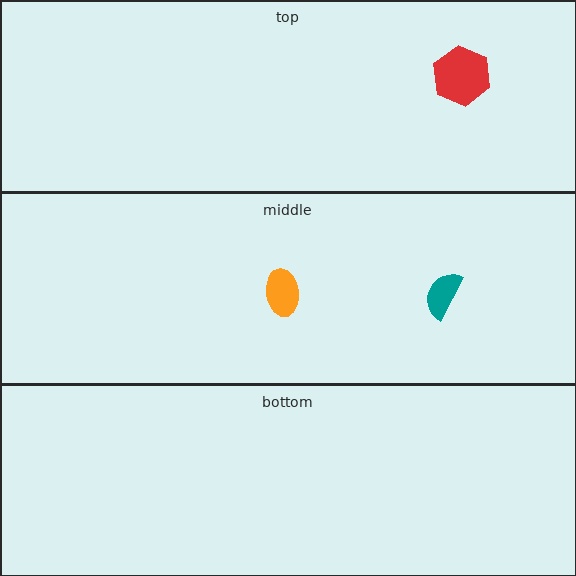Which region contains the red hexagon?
The top region.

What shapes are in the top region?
The red hexagon.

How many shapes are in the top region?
1.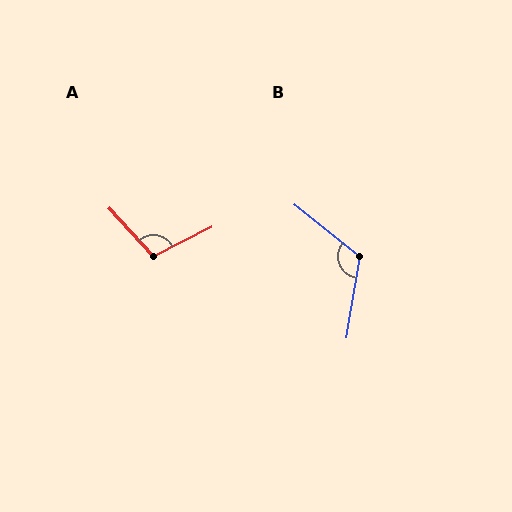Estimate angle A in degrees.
Approximately 105 degrees.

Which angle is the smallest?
A, at approximately 105 degrees.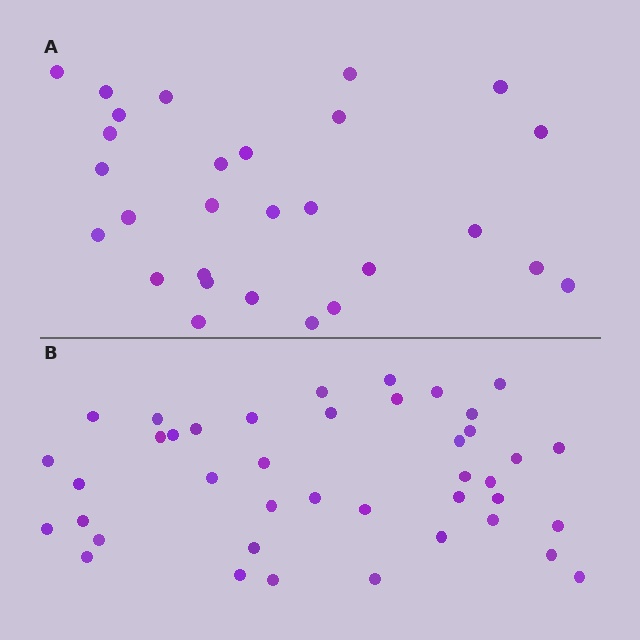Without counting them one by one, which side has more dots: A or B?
Region B (the bottom region) has more dots.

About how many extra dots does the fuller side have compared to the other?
Region B has approximately 15 more dots than region A.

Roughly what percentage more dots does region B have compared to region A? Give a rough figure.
About 45% more.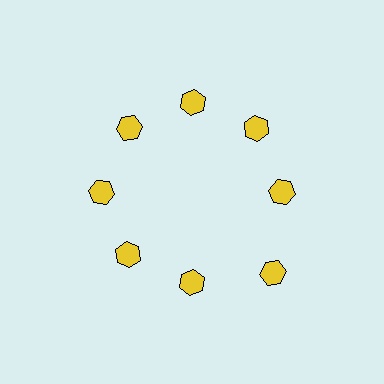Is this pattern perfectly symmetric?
No. The 8 yellow hexagons are arranged in a ring, but one element near the 4 o'clock position is pushed outward from the center, breaking the 8-fold rotational symmetry.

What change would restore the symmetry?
The symmetry would be restored by moving it inward, back onto the ring so that all 8 hexagons sit at equal angles and equal distance from the center.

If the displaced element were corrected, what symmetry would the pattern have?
It would have 8-fold rotational symmetry — the pattern would map onto itself every 45 degrees.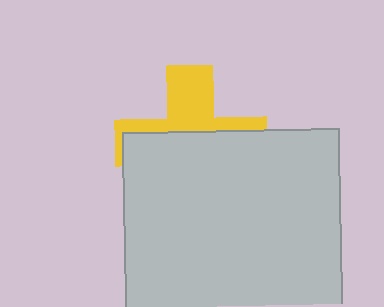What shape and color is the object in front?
The object in front is a light gray square.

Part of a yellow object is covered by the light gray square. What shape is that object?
It is a cross.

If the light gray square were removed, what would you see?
You would see the complete yellow cross.